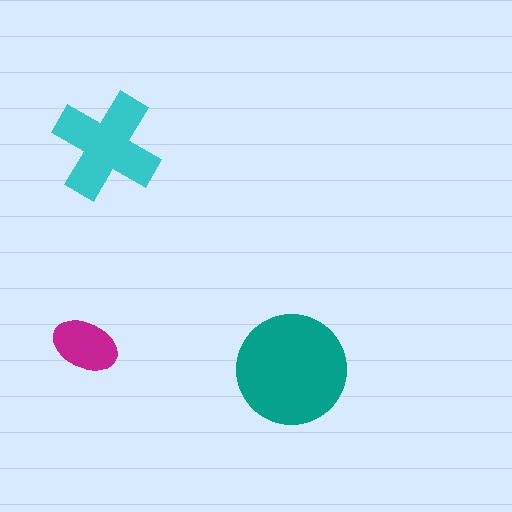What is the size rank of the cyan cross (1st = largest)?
2nd.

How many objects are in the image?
There are 3 objects in the image.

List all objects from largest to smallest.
The teal circle, the cyan cross, the magenta ellipse.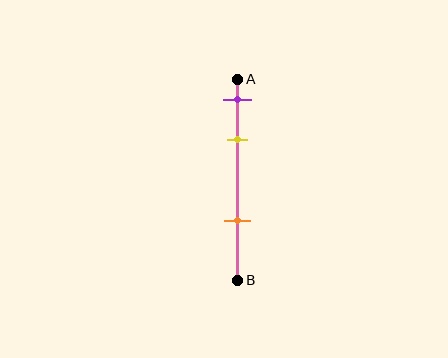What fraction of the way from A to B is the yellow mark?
The yellow mark is approximately 30% (0.3) of the way from A to B.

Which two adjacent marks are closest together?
The purple and yellow marks are the closest adjacent pair.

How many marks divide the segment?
There are 3 marks dividing the segment.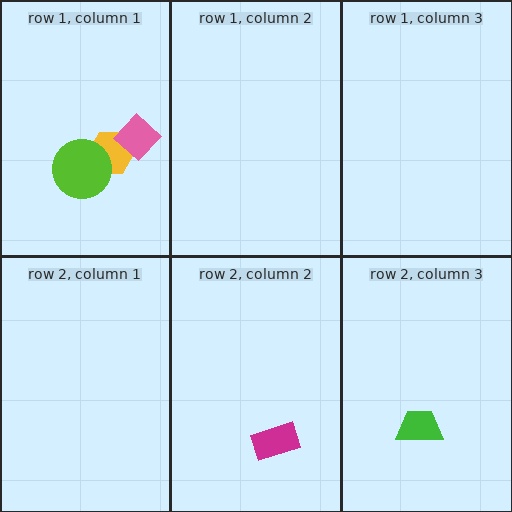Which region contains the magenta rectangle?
The row 2, column 2 region.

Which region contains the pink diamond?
The row 1, column 1 region.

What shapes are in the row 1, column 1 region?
The yellow hexagon, the pink diamond, the lime circle.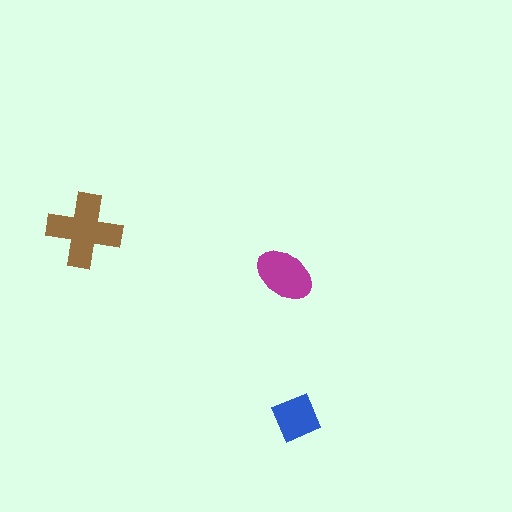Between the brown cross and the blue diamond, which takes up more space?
The brown cross.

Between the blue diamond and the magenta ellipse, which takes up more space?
The magenta ellipse.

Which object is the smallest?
The blue diamond.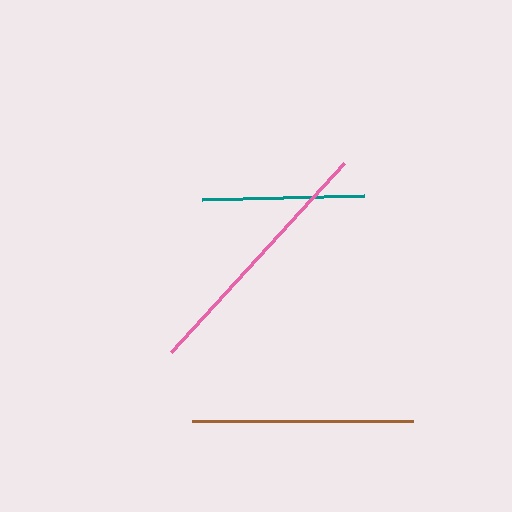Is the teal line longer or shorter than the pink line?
The pink line is longer than the teal line.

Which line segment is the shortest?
The teal line is the shortest at approximately 163 pixels.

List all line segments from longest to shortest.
From longest to shortest: pink, brown, teal.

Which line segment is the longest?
The pink line is the longest at approximately 256 pixels.